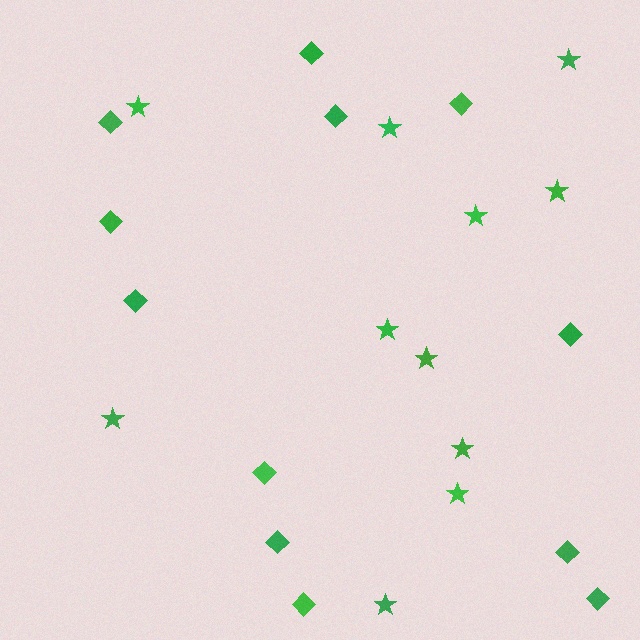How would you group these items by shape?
There are 2 groups: one group of diamonds (12) and one group of stars (11).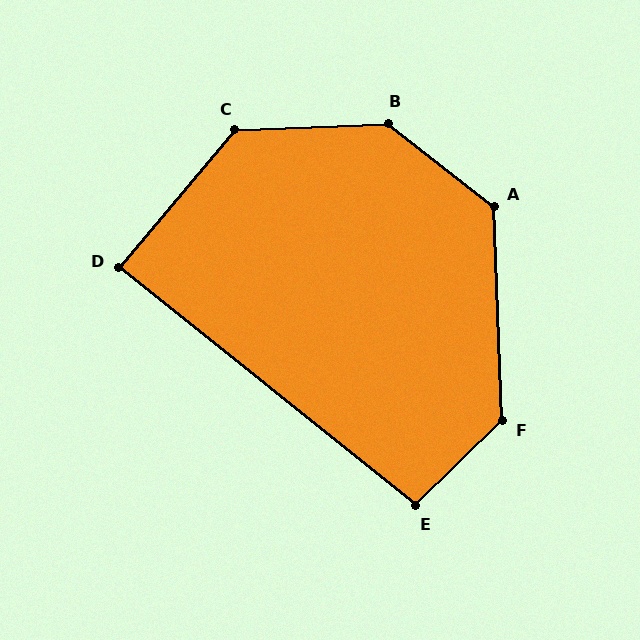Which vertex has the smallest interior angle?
D, at approximately 88 degrees.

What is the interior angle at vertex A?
Approximately 130 degrees (obtuse).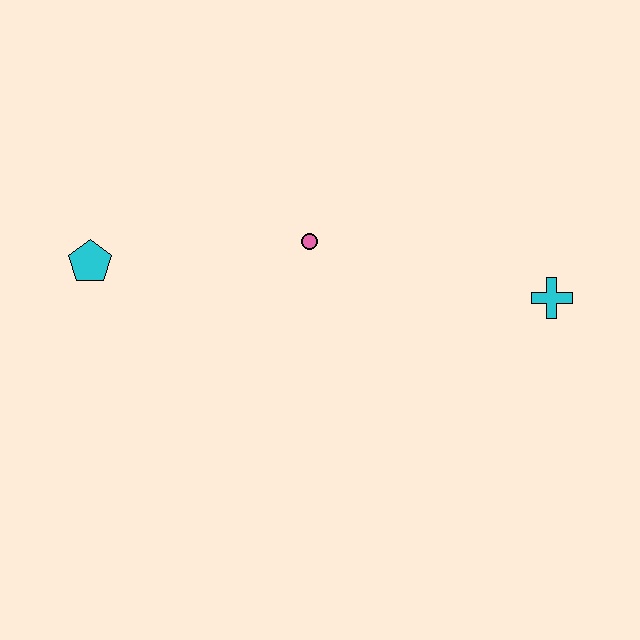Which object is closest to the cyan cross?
The pink circle is closest to the cyan cross.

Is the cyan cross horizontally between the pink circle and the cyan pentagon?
No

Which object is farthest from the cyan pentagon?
The cyan cross is farthest from the cyan pentagon.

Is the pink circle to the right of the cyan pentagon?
Yes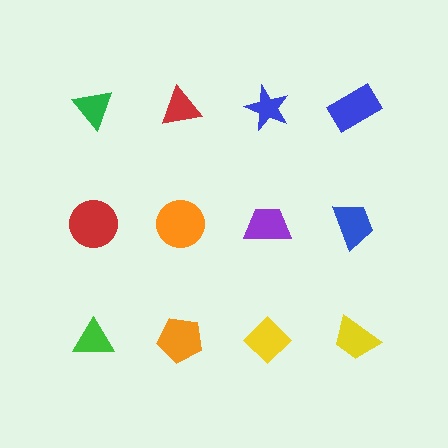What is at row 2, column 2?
An orange circle.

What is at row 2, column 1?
A red circle.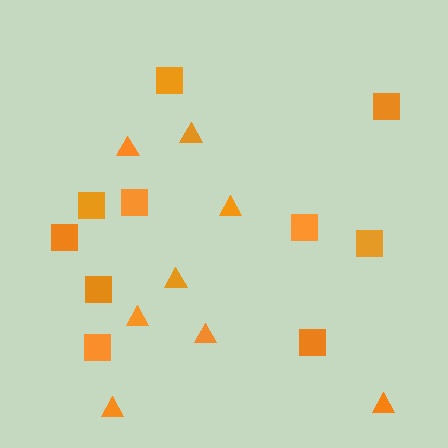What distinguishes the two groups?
There are 2 groups: one group of triangles (8) and one group of squares (10).